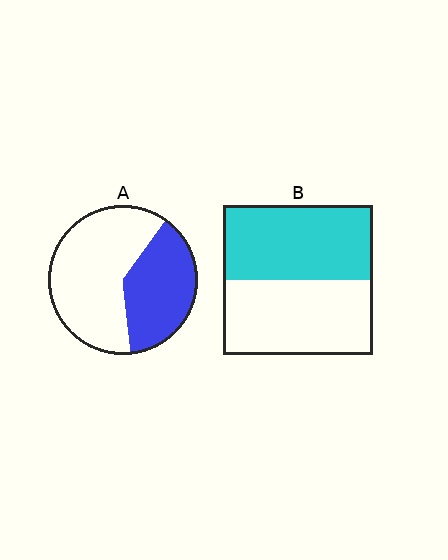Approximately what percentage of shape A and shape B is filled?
A is approximately 40% and B is approximately 50%.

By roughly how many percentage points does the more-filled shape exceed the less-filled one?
By roughly 10 percentage points (B over A).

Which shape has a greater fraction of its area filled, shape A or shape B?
Shape B.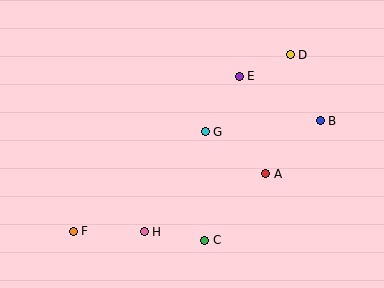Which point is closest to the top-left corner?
Point F is closest to the top-left corner.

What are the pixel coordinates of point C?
Point C is at (205, 240).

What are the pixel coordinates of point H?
Point H is at (144, 232).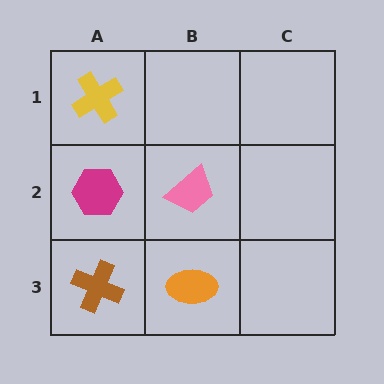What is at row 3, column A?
A brown cross.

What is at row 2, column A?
A magenta hexagon.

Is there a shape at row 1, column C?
No, that cell is empty.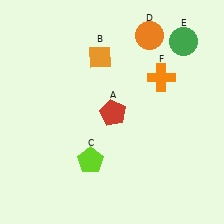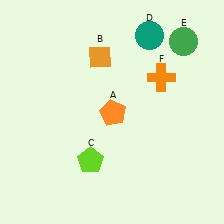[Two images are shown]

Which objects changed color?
A changed from red to orange. D changed from orange to teal.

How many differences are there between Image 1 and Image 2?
There are 2 differences between the two images.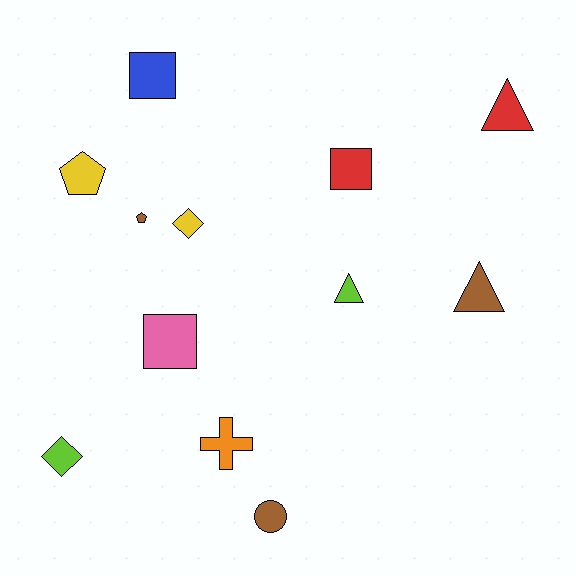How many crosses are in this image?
There is 1 cross.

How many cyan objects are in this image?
There are no cyan objects.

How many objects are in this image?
There are 12 objects.